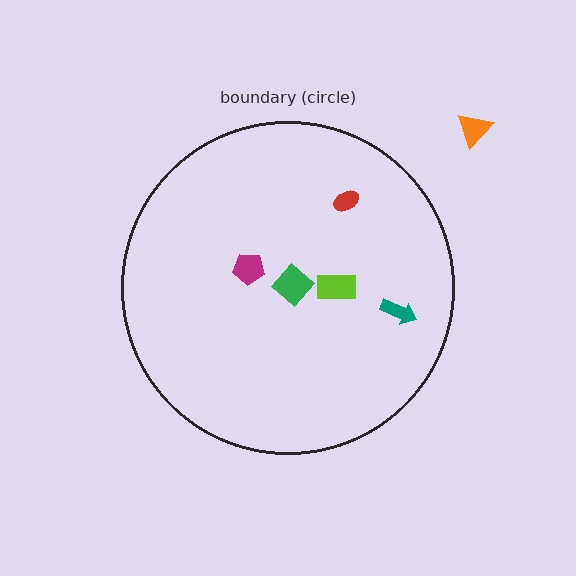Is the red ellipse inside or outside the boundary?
Inside.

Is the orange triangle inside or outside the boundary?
Outside.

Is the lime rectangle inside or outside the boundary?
Inside.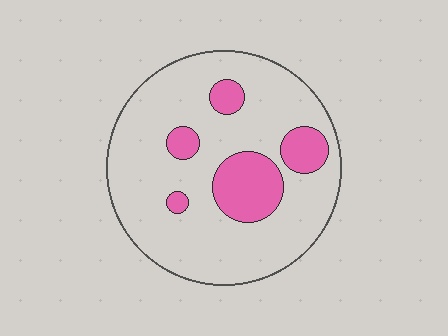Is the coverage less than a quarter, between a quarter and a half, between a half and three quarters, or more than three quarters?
Less than a quarter.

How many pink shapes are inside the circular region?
5.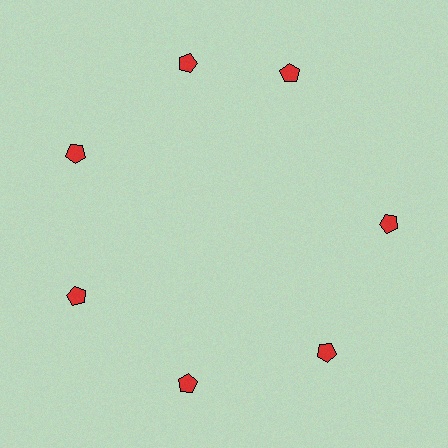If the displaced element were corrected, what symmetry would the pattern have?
It would have 7-fold rotational symmetry — the pattern would map onto itself every 51 degrees.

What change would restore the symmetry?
The symmetry would be restored by rotating it back into even spacing with its neighbors so that all 7 pentagons sit at equal angles and equal distance from the center.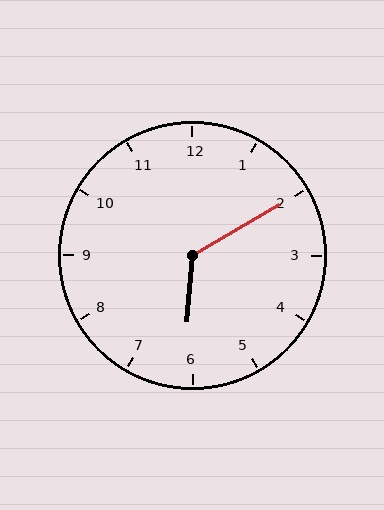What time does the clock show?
6:10.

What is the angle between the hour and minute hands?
Approximately 125 degrees.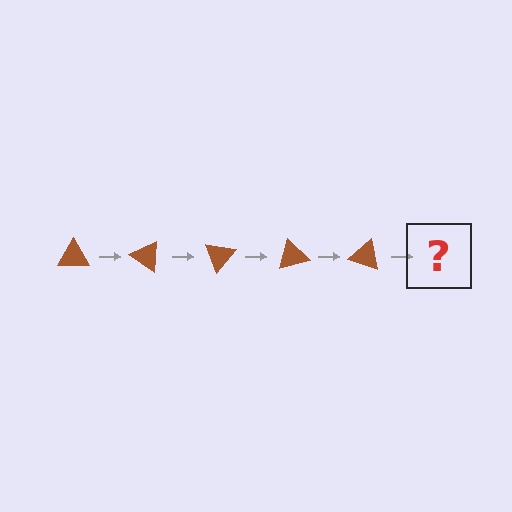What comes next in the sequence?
The next element should be a brown triangle rotated 175 degrees.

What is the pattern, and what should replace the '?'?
The pattern is that the triangle rotates 35 degrees each step. The '?' should be a brown triangle rotated 175 degrees.